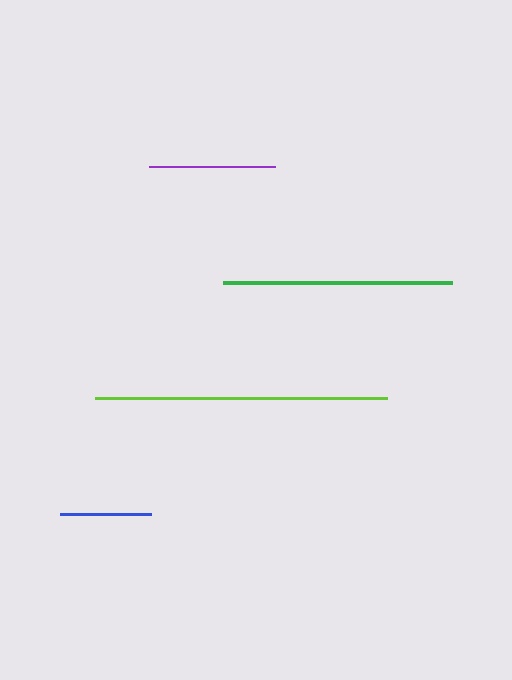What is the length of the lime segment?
The lime segment is approximately 292 pixels long.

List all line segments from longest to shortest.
From longest to shortest: lime, green, purple, blue.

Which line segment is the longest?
The lime line is the longest at approximately 292 pixels.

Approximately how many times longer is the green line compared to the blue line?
The green line is approximately 2.5 times the length of the blue line.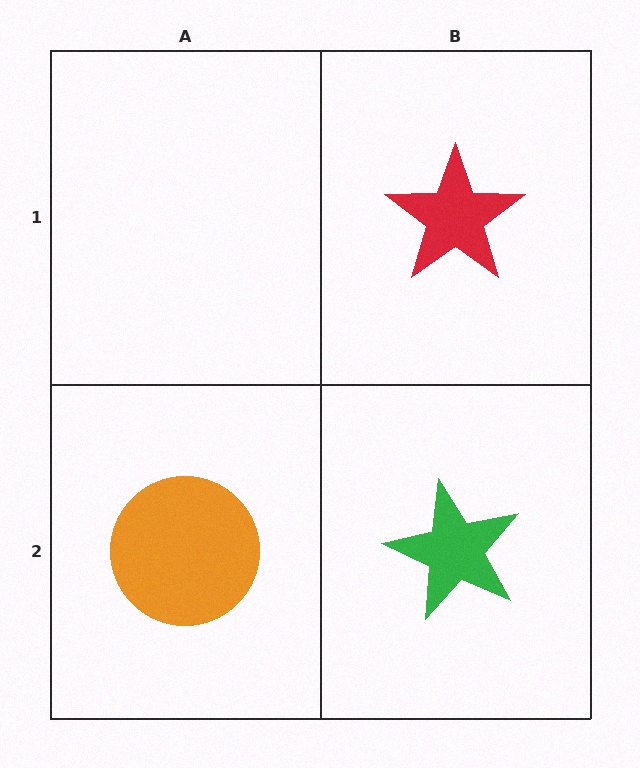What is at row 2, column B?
A green star.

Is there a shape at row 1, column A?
No, that cell is empty.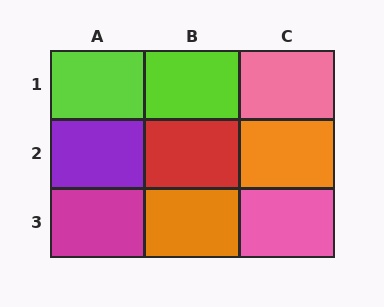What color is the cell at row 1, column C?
Pink.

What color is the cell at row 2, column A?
Purple.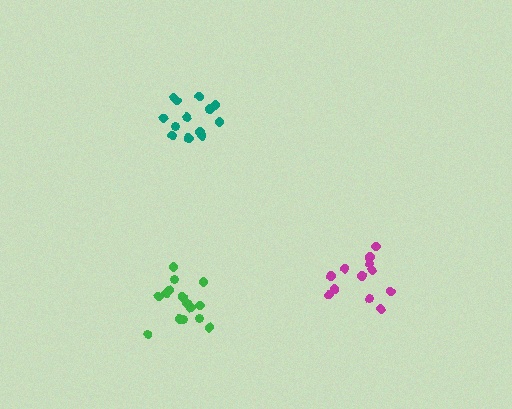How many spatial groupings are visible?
There are 3 spatial groupings.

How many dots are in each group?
Group 1: 12 dots, Group 2: 15 dots, Group 3: 14 dots (41 total).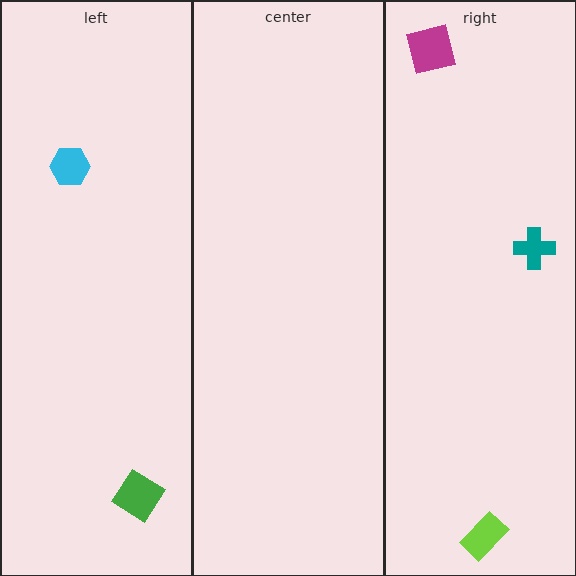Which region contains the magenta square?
The right region.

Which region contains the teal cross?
The right region.